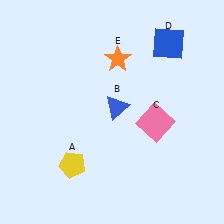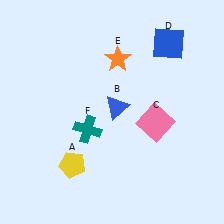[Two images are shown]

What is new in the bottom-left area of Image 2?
A teal cross (F) was added in the bottom-left area of Image 2.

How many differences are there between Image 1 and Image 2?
There is 1 difference between the two images.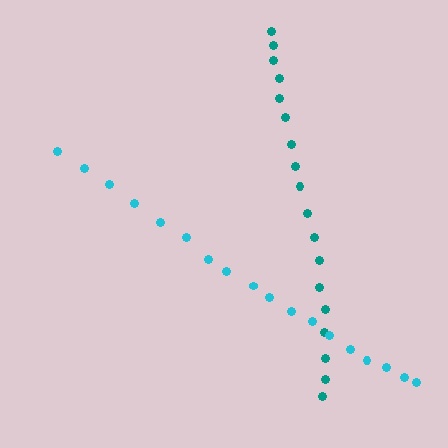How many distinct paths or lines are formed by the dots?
There are 2 distinct paths.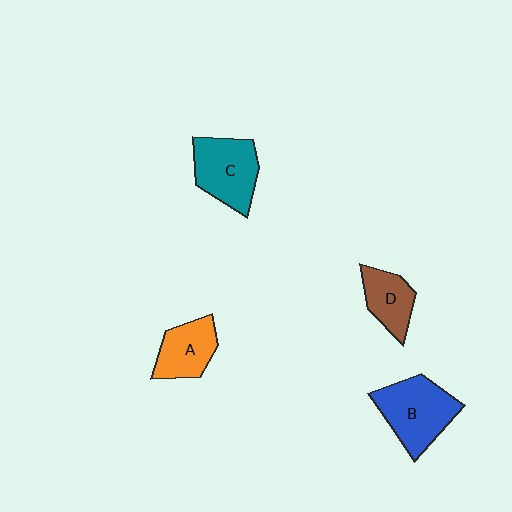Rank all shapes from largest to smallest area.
From largest to smallest: B (blue), C (teal), A (orange), D (brown).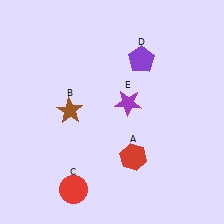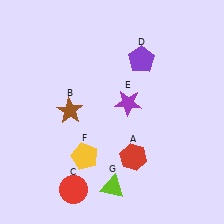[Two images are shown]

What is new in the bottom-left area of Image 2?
A yellow pentagon (F) was added in the bottom-left area of Image 2.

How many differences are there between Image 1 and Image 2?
There are 2 differences between the two images.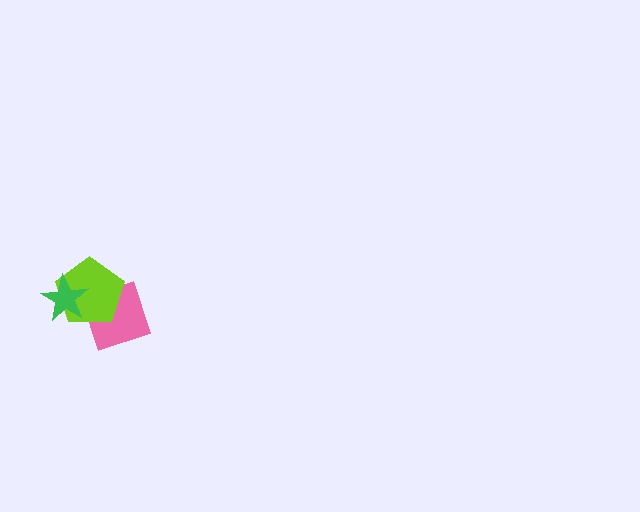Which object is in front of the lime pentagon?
The green star is in front of the lime pentagon.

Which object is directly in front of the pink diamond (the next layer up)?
The lime pentagon is directly in front of the pink diamond.